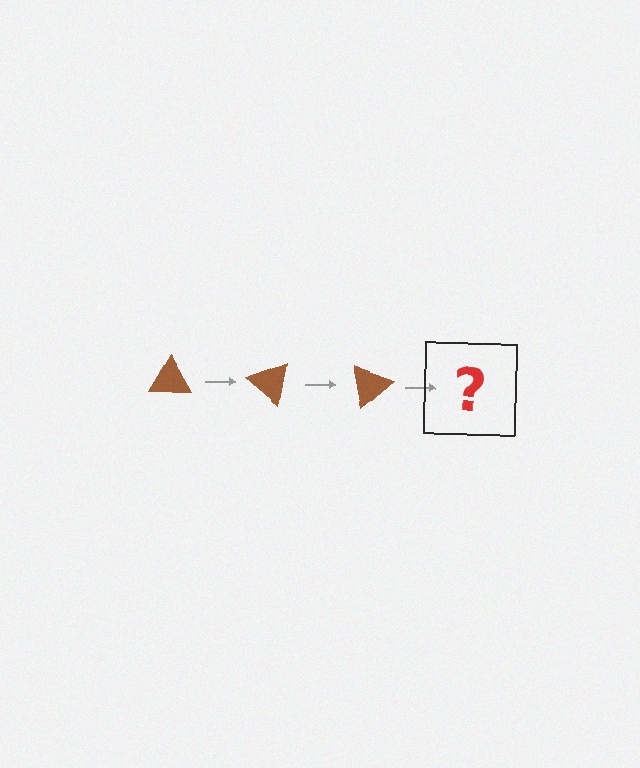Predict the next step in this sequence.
The next step is a brown triangle rotated 120 degrees.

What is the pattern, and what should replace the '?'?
The pattern is that the triangle rotates 40 degrees each step. The '?' should be a brown triangle rotated 120 degrees.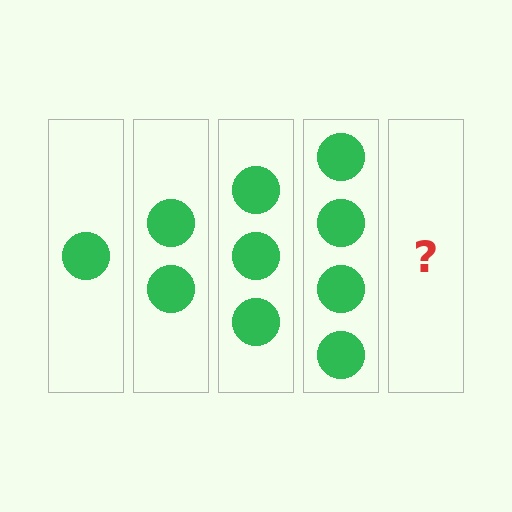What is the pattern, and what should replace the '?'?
The pattern is that each step adds one more circle. The '?' should be 5 circles.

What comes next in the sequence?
The next element should be 5 circles.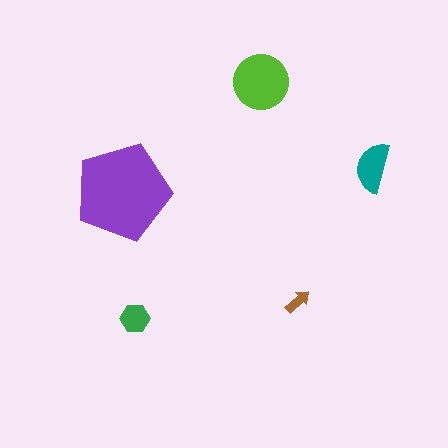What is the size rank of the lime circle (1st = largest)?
2nd.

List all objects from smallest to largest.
The brown arrow, the green hexagon, the teal semicircle, the lime circle, the purple pentagon.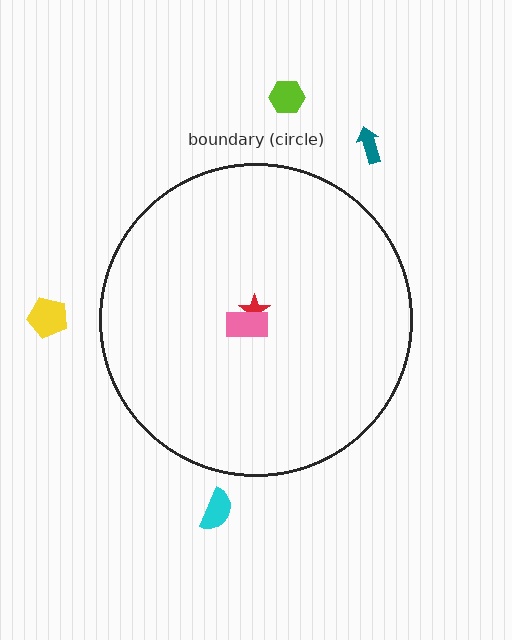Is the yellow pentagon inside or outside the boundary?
Outside.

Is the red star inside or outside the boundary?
Inside.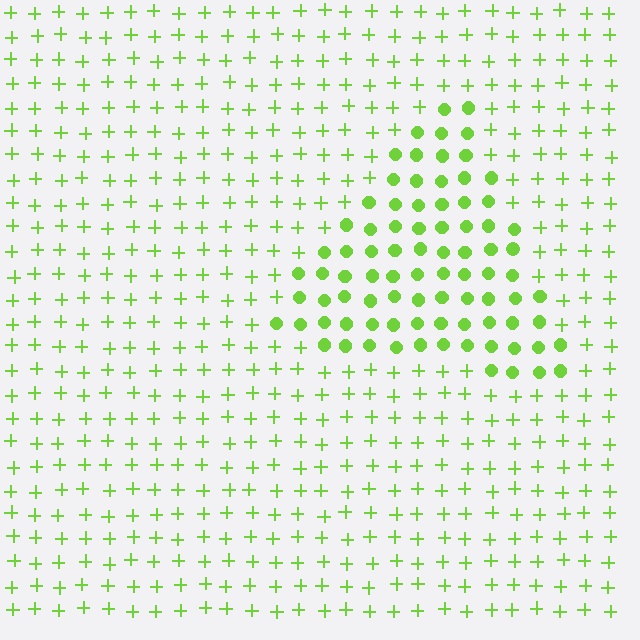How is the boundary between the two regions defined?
The boundary is defined by a change in element shape: circles inside vs. plus signs outside. All elements share the same color and spacing.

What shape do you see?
I see a triangle.